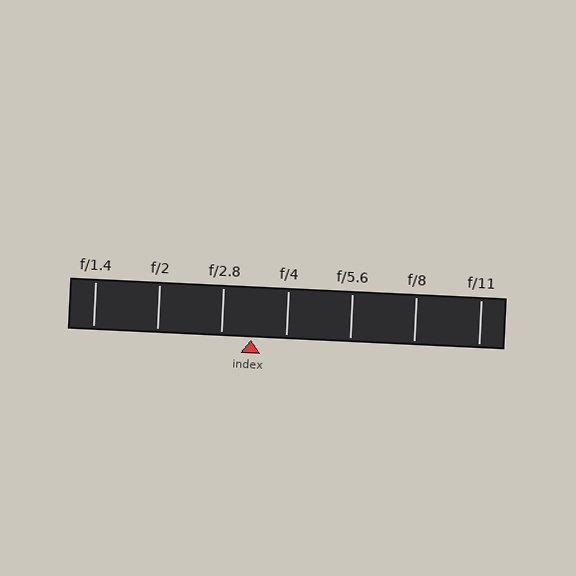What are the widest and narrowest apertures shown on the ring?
The widest aperture shown is f/1.4 and the narrowest is f/11.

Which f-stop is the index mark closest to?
The index mark is closest to f/2.8.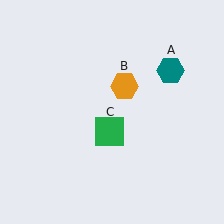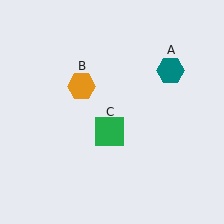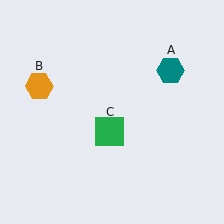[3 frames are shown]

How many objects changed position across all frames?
1 object changed position: orange hexagon (object B).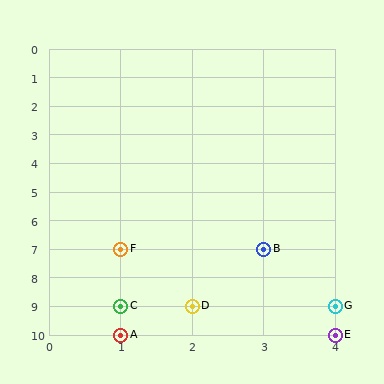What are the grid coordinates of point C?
Point C is at grid coordinates (1, 9).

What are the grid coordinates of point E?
Point E is at grid coordinates (4, 10).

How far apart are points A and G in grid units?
Points A and G are 3 columns and 1 row apart (about 3.2 grid units diagonally).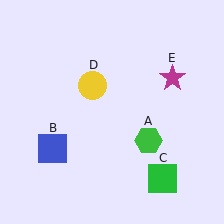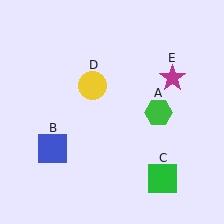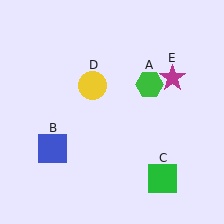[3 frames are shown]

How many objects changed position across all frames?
1 object changed position: green hexagon (object A).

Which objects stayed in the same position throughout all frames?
Blue square (object B) and green square (object C) and yellow circle (object D) and magenta star (object E) remained stationary.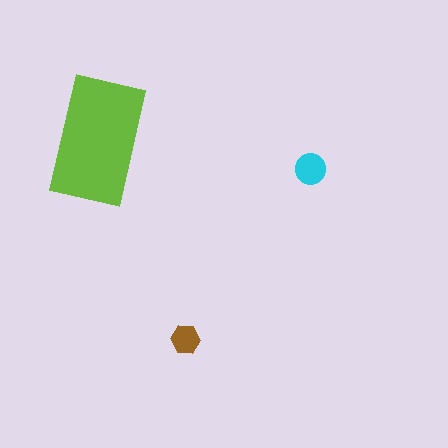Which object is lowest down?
The brown hexagon is bottommost.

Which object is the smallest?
The brown hexagon.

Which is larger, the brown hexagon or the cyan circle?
The cyan circle.